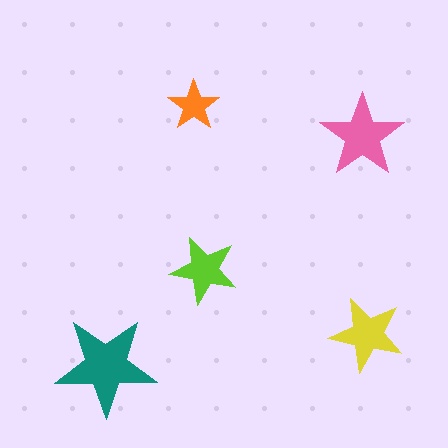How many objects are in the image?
There are 5 objects in the image.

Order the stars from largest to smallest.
the teal one, the pink one, the yellow one, the lime one, the orange one.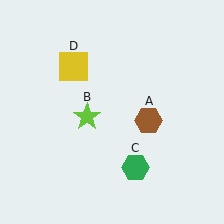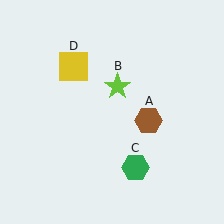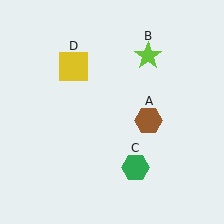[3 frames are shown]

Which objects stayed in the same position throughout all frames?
Brown hexagon (object A) and green hexagon (object C) and yellow square (object D) remained stationary.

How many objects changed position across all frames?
1 object changed position: lime star (object B).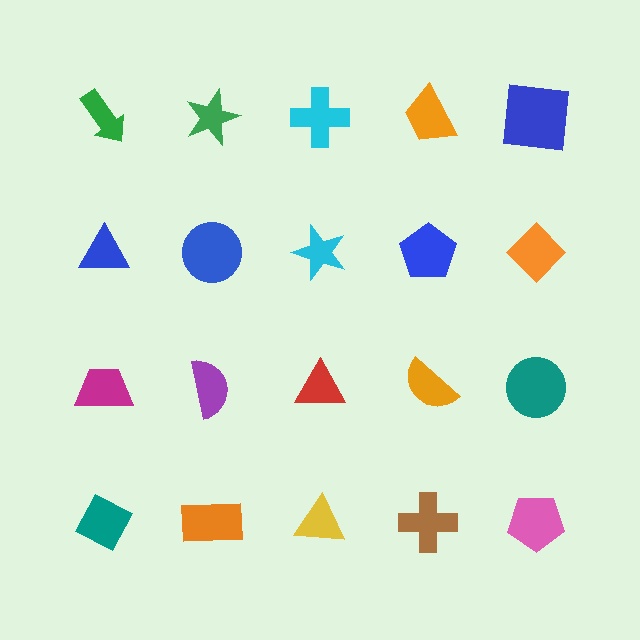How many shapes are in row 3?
5 shapes.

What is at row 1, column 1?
A green arrow.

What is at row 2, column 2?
A blue circle.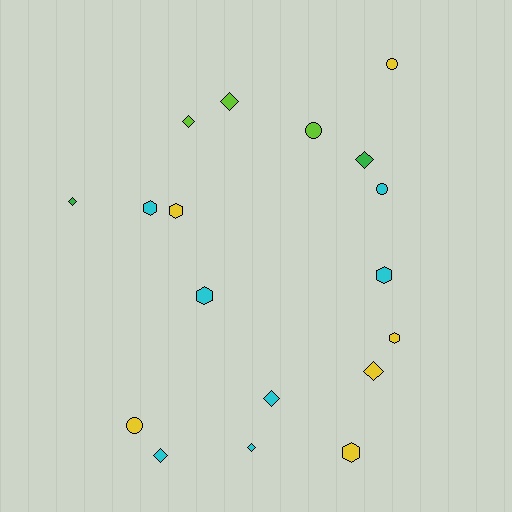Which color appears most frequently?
Cyan, with 7 objects.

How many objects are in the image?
There are 18 objects.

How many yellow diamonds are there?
There is 1 yellow diamond.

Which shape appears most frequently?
Diamond, with 8 objects.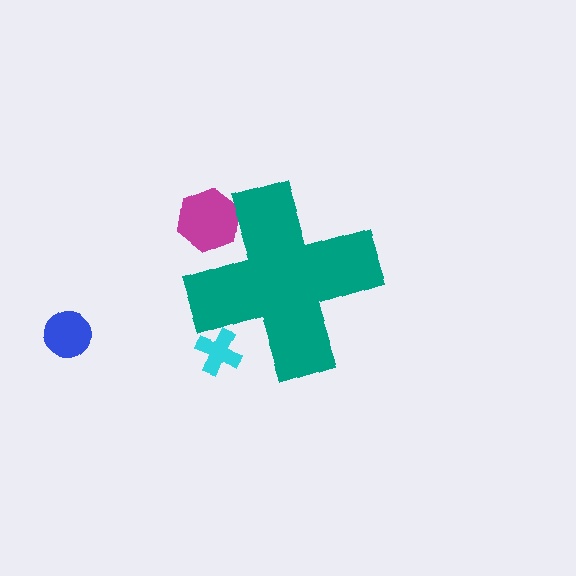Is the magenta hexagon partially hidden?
Yes, the magenta hexagon is partially hidden behind the teal cross.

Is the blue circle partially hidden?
No, the blue circle is fully visible.